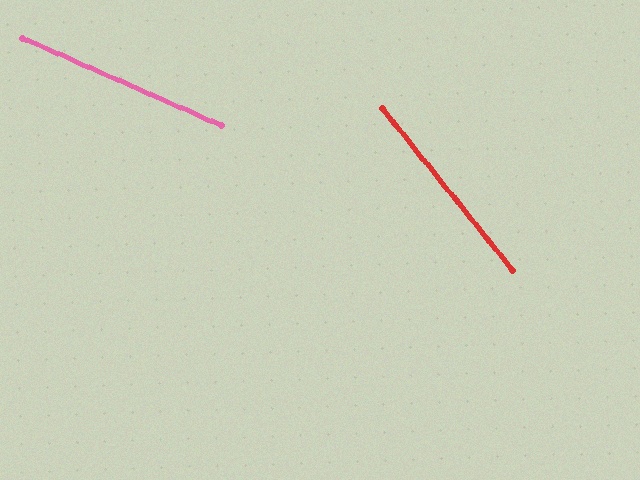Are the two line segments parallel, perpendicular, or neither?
Neither parallel nor perpendicular — they differ by about 27°.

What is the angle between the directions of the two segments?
Approximately 27 degrees.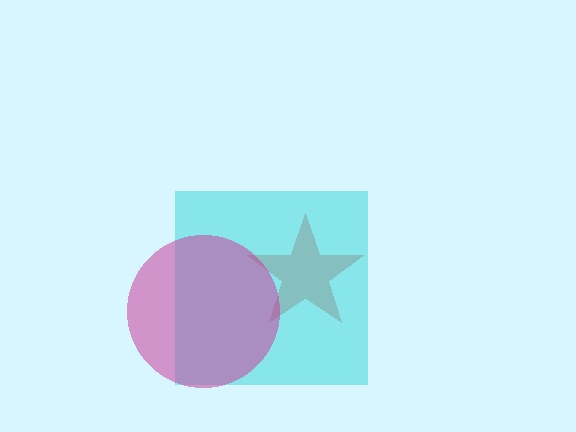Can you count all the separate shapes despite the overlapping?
Yes, there are 3 separate shapes.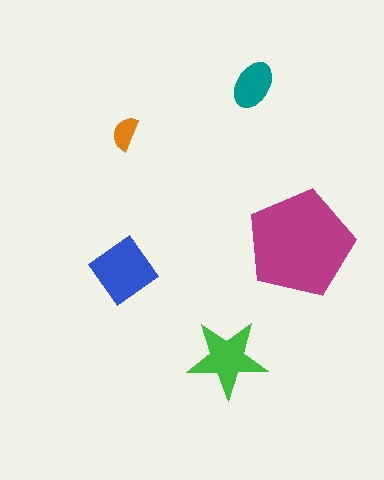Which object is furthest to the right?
The magenta pentagon is rightmost.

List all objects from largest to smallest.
The magenta pentagon, the blue diamond, the green star, the teal ellipse, the orange semicircle.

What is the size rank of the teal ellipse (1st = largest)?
4th.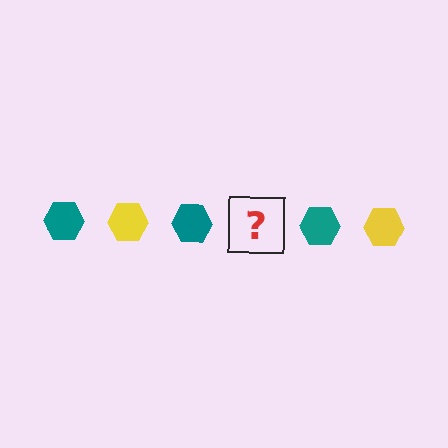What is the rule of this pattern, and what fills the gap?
The rule is that the pattern cycles through teal, yellow hexagons. The gap should be filled with a yellow hexagon.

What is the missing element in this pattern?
The missing element is a yellow hexagon.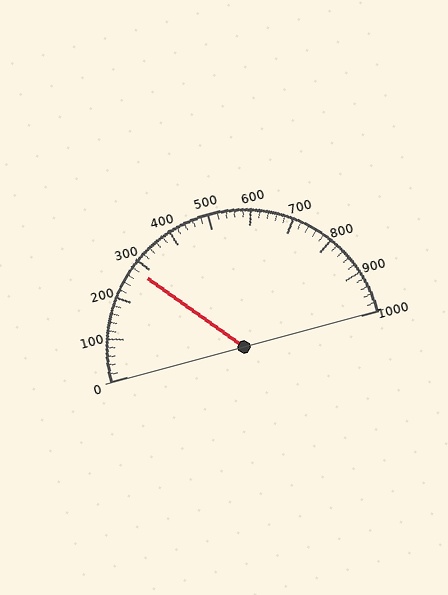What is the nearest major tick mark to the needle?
The nearest major tick mark is 300.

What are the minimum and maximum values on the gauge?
The gauge ranges from 0 to 1000.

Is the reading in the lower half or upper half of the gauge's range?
The reading is in the lower half of the range (0 to 1000).